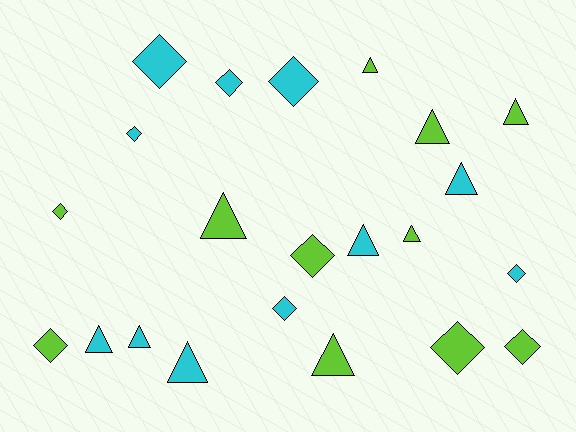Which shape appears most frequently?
Triangle, with 11 objects.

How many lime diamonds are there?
There are 5 lime diamonds.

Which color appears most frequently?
Cyan, with 11 objects.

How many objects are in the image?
There are 22 objects.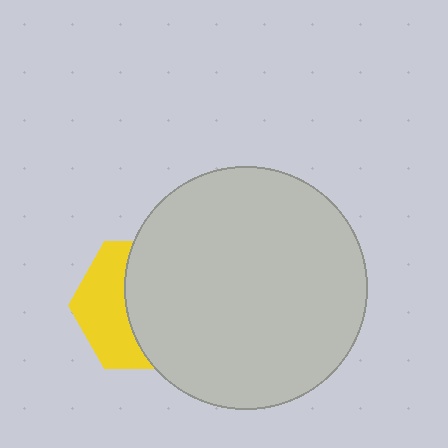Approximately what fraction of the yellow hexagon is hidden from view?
Roughly 59% of the yellow hexagon is hidden behind the light gray circle.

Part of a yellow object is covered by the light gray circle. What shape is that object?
It is a hexagon.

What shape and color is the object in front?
The object in front is a light gray circle.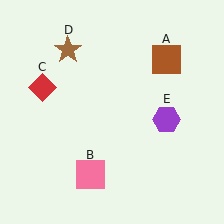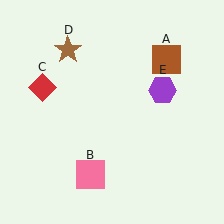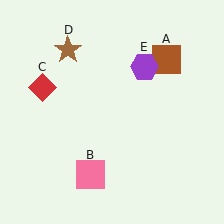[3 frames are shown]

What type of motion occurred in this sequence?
The purple hexagon (object E) rotated counterclockwise around the center of the scene.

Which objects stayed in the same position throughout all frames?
Brown square (object A) and pink square (object B) and red diamond (object C) and brown star (object D) remained stationary.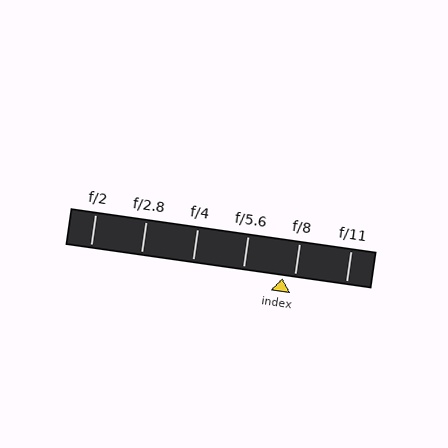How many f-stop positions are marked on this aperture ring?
There are 6 f-stop positions marked.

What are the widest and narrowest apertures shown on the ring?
The widest aperture shown is f/2 and the narrowest is f/11.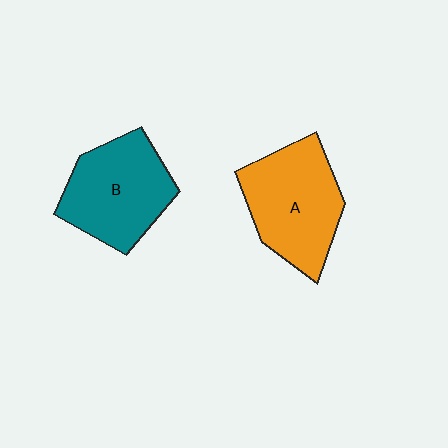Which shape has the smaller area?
Shape B (teal).